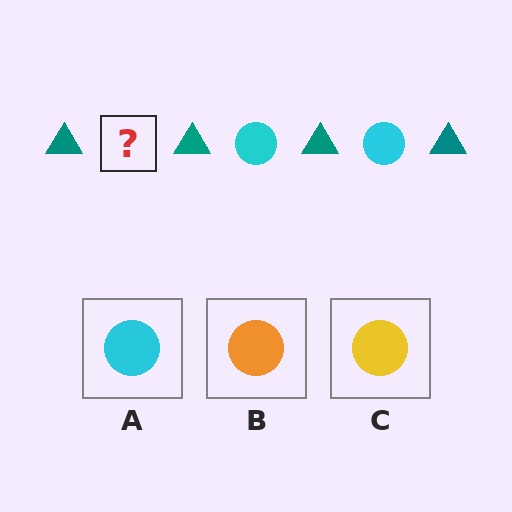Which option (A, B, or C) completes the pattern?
A.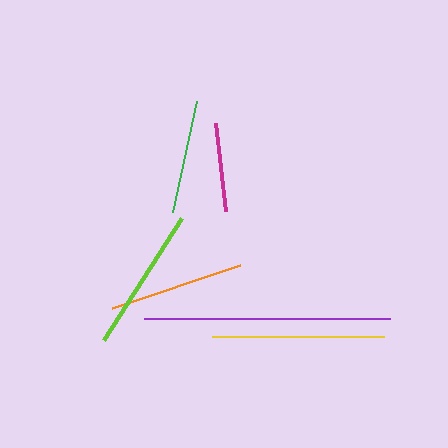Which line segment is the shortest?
The magenta line is the shortest at approximately 89 pixels.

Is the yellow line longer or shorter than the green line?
The yellow line is longer than the green line.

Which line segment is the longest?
The purple line is the longest at approximately 246 pixels.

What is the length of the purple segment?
The purple segment is approximately 246 pixels long.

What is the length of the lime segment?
The lime segment is approximately 144 pixels long.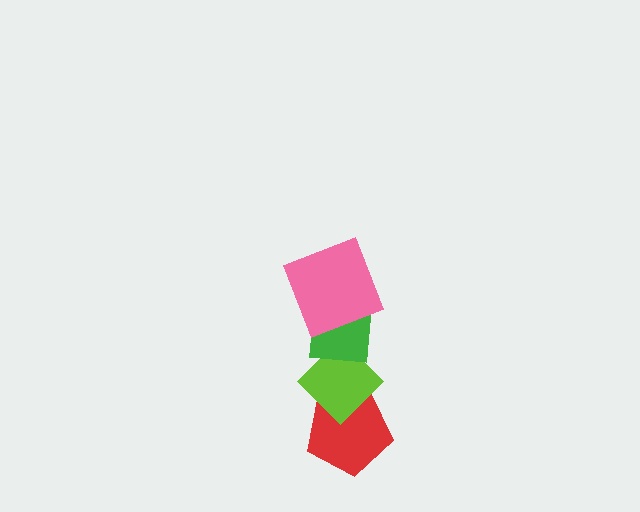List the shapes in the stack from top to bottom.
From top to bottom: the pink square, the green square, the lime diamond, the red pentagon.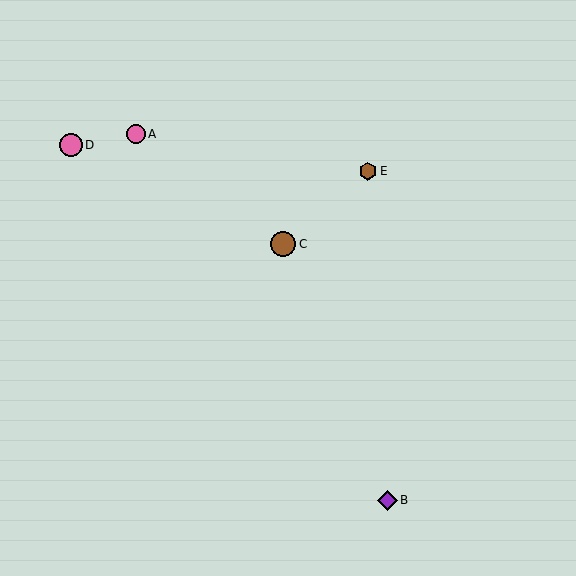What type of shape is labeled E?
Shape E is a brown hexagon.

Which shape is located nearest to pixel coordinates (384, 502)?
The purple diamond (labeled B) at (387, 500) is nearest to that location.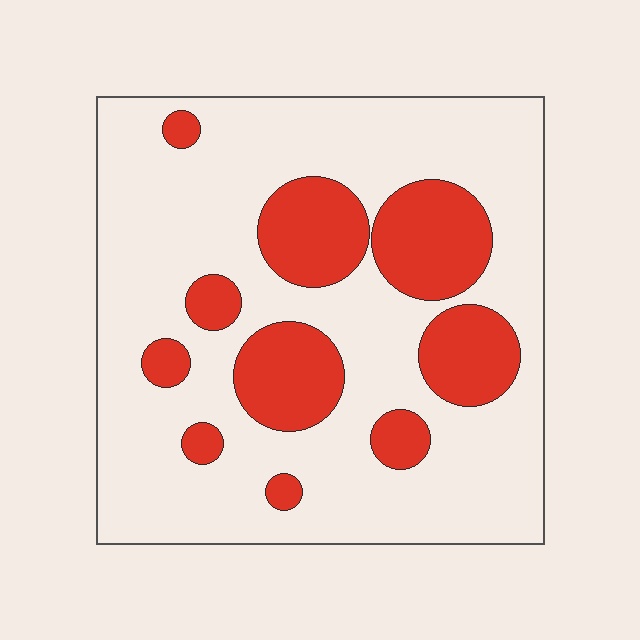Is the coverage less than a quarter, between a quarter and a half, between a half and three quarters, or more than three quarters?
Between a quarter and a half.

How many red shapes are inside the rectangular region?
10.